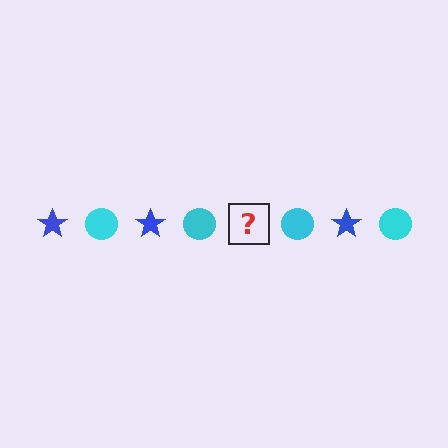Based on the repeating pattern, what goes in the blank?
The blank should be a blue star.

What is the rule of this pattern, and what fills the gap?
The rule is that the pattern alternates between blue star and cyan circle. The gap should be filled with a blue star.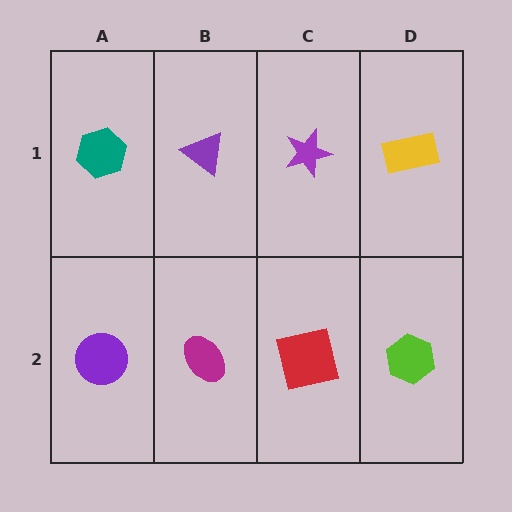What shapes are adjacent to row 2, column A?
A teal hexagon (row 1, column A), a magenta ellipse (row 2, column B).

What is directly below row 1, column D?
A lime hexagon.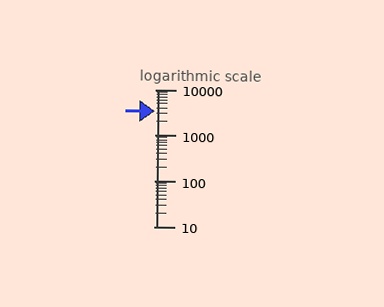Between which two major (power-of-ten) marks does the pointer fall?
The pointer is between 1000 and 10000.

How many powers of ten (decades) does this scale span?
The scale spans 3 decades, from 10 to 10000.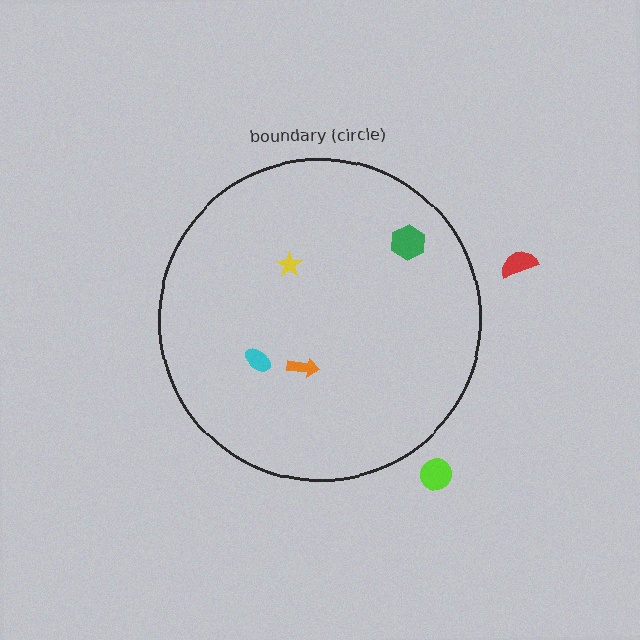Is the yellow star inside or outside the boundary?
Inside.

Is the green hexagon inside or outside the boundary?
Inside.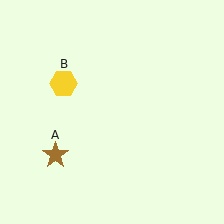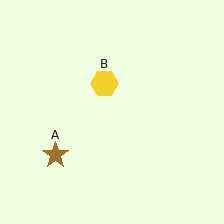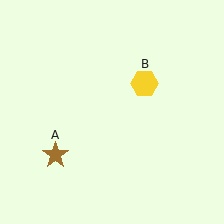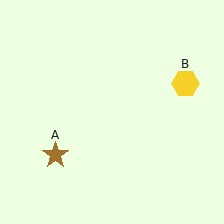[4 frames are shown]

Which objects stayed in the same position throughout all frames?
Brown star (object A) remained stationary.